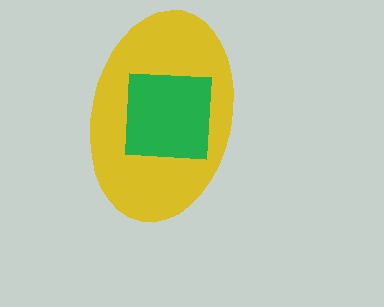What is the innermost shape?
The green square.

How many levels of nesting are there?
2.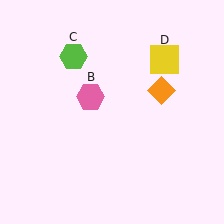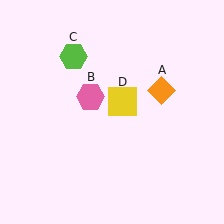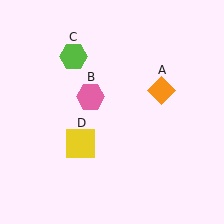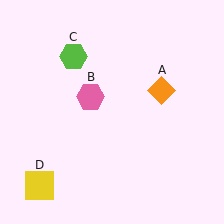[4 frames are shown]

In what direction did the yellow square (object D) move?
The yellow square (object D) moved down and to the left.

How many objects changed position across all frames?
1 object changed position: yellow square (object D).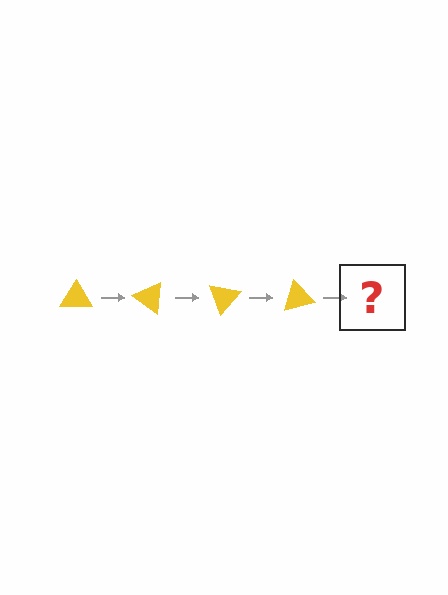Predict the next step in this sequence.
The next step is a yellow triangle rotated 140 degrees.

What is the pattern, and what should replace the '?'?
The pattern is that the triangle rotates 35 degrees each step. The '?' should be a yellow triangle rotated 140 degrees.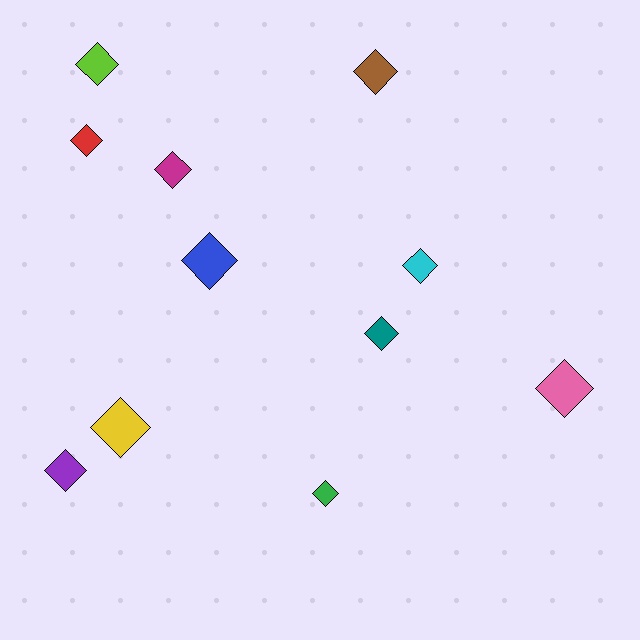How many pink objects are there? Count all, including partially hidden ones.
There is 1 pink object.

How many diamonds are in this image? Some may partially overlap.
There are 11 diamonds.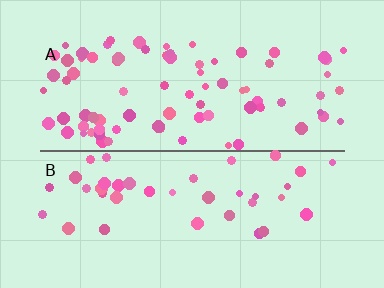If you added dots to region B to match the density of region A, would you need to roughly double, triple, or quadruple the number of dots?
Approximately double.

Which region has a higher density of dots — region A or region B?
A (the top).